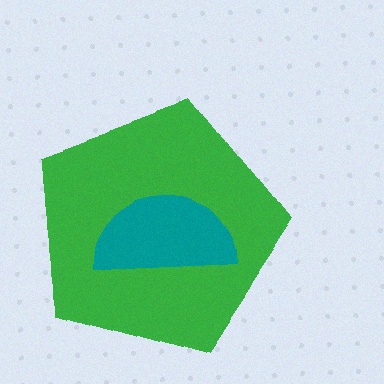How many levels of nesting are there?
2.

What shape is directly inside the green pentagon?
The teal semicircle.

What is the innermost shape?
The teal semicircle.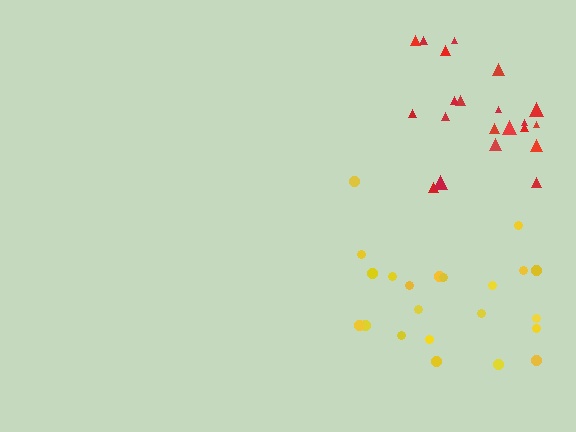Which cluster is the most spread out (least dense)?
Yellow.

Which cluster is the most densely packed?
Red.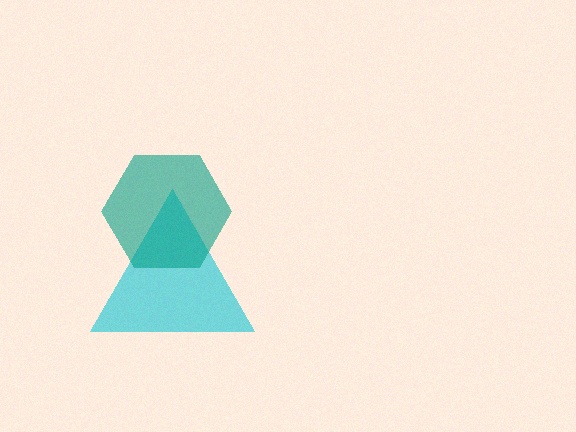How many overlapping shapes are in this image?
There are 2 overlapping shapes in the image.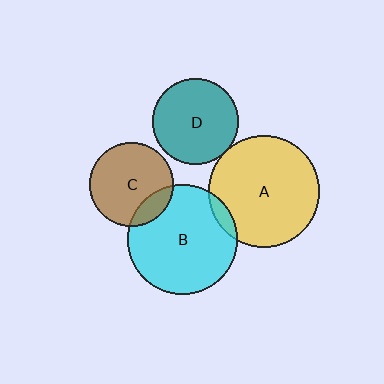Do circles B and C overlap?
Yes.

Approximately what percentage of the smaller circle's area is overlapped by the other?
Approximately 15%.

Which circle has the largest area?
Circle A (yellow).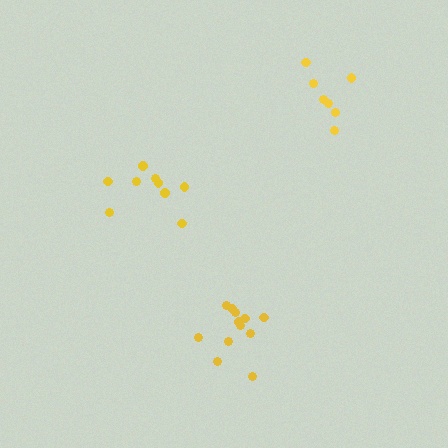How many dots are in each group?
Group 1: 7 dots, Group 2: 9 dots, Group 3: 12 dots (28 total).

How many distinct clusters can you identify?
There are 3 distinct clusters.